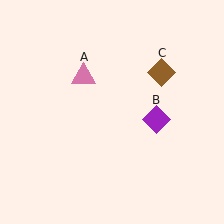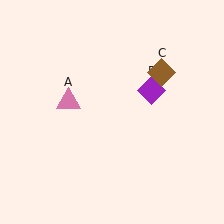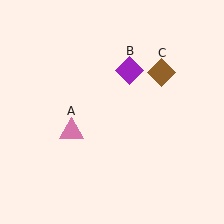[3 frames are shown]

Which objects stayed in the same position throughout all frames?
Brown diamond (object C) remained stationary.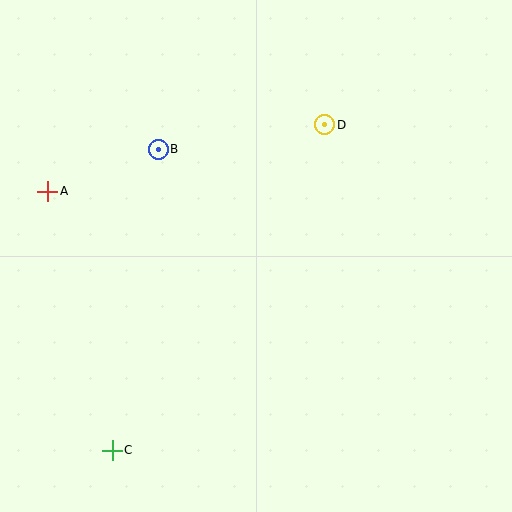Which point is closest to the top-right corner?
Point D is closest to the top-right corner.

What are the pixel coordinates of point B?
Point B is at (158, 149).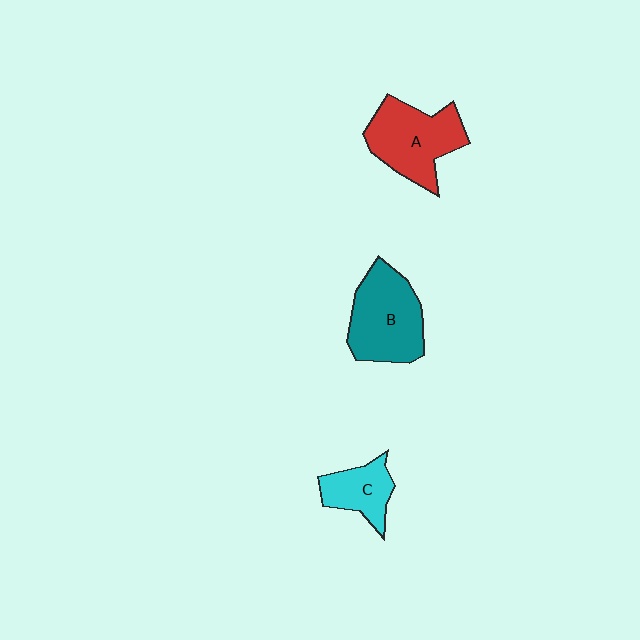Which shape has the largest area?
Shape B (teal).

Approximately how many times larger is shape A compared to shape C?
Approximately 1.7 times.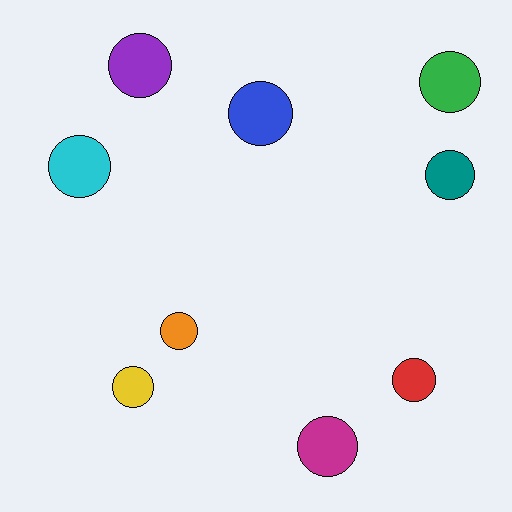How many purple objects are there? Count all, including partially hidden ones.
There is 1 purple object.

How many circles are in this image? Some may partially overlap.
There are 9 circles.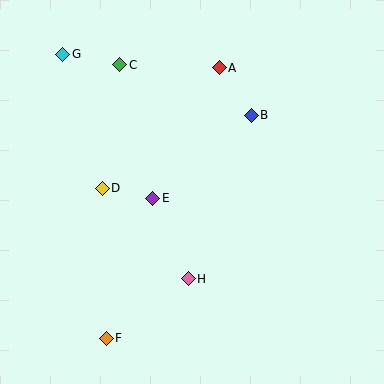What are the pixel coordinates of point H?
Point H is at (188, 279).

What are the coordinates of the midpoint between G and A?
The midpoint between G and A is at (141, 61).